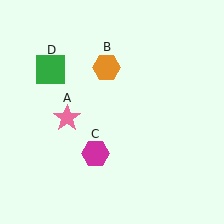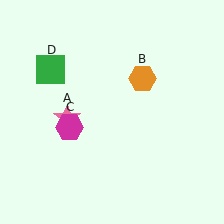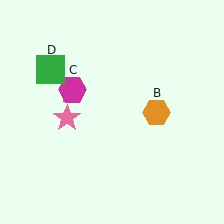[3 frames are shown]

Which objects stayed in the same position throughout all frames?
Pink star (object A) and green square (object D) remained stationary.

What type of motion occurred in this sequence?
The orange hexagon (object B), magenta hexagon (object C) rotated clockwise around the center of the scene.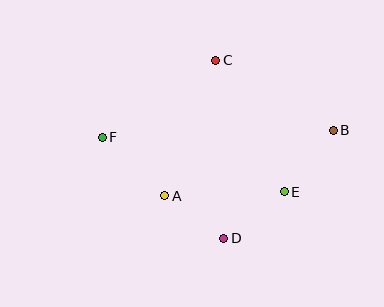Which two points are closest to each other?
Points A and D are closest to each other.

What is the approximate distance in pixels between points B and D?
The distance between B and D is approximately 154 pixels.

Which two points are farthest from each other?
Points B and F are farthest from each other.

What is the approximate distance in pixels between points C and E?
The distance between C and E is approximately 148 pixels.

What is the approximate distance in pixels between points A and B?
The distance between A and B is approximately 181 pixels.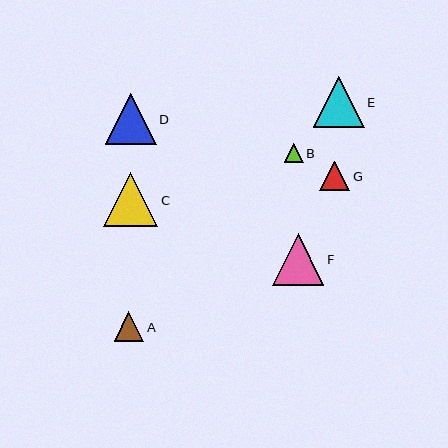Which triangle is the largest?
Triangle C is the largest with a size of approximately 54 pixels.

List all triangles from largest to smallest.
From largest to smallest: C, F, D, E, G, A, B.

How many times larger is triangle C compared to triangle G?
Triangle C is approximately 1.8 times the size of triangle G.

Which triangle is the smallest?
Triangle B is the smallest with a size of approximately 19 pixels.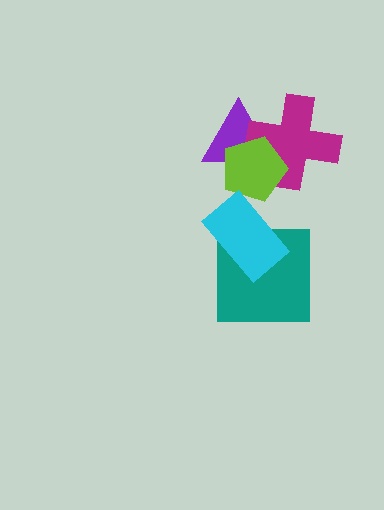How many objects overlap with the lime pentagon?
2 objects overlap with the lime pentagon.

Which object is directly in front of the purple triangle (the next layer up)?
The magenta cross is directly in front of the purple triangle.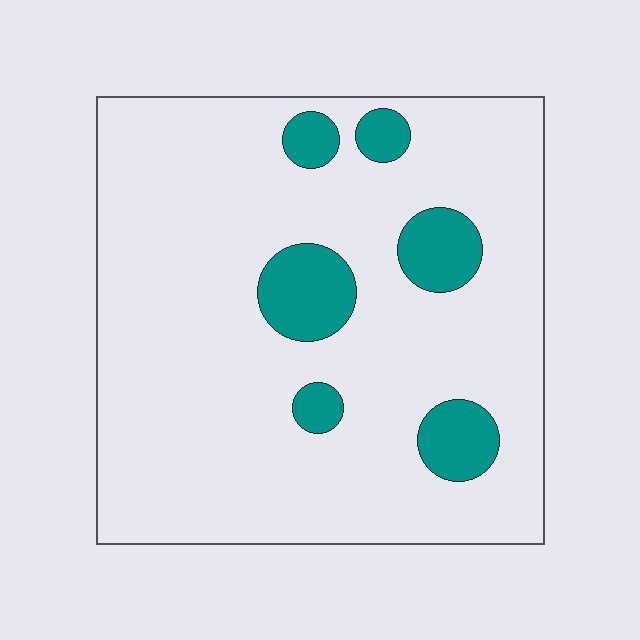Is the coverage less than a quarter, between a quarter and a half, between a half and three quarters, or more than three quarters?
Less than a quarter.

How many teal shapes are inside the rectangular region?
6.